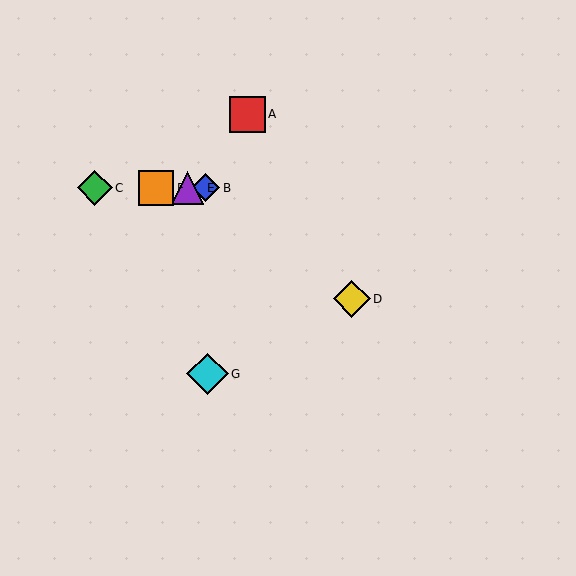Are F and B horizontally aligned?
Yes, both are at y≈188.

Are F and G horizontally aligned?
No, F is at y≈188 and G is at y≈374.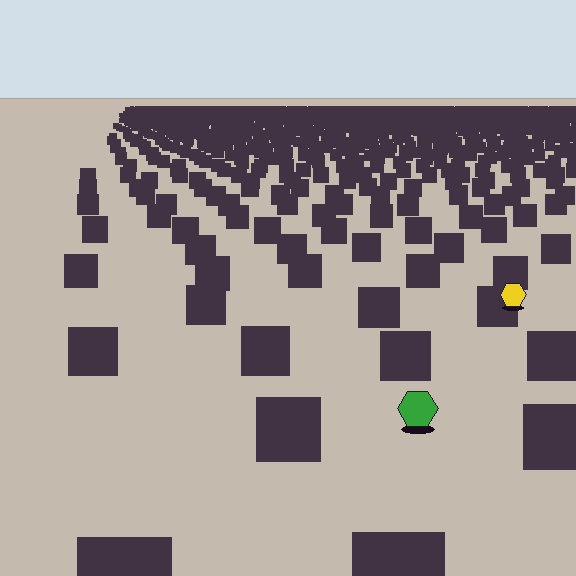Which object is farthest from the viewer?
The yellow hexagon is farthest from the viewer. It appears smaller and the ground texture around it is denser.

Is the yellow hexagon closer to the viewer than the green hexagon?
No. The green hexagon is closer — you can tell from the texture gradient: the ground texture is coarser near it.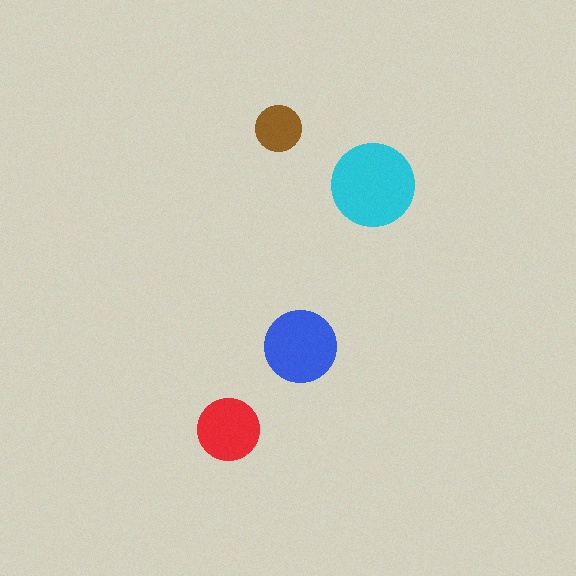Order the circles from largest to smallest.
the cyan one, the blue one, the red one, the brown one.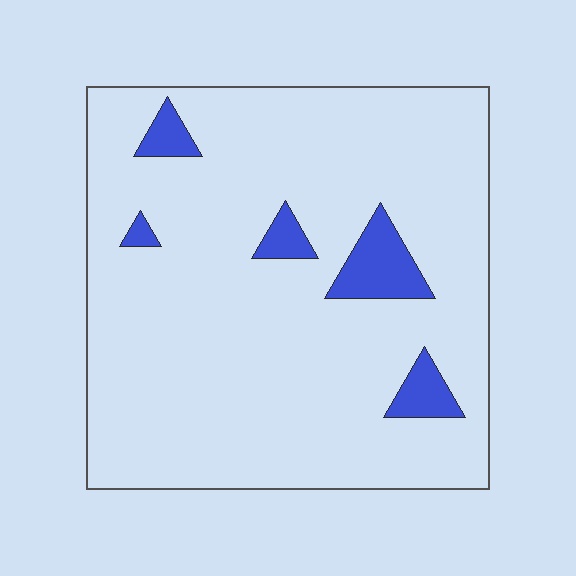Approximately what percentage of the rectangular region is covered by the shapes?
Approximately 10%.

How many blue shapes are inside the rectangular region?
5.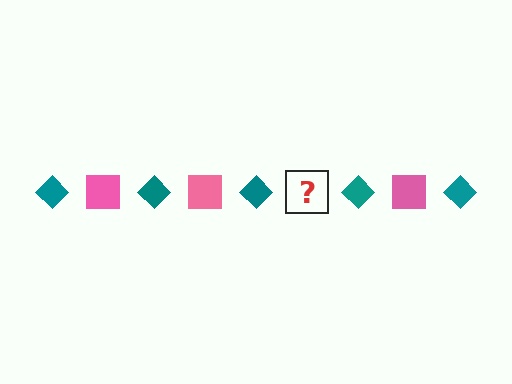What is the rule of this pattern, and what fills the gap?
The rule is that the pattern alternates between teal diamond and pink square. The gap should be filled with a pink square.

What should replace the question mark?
The question mark should be replaced with a pink square.